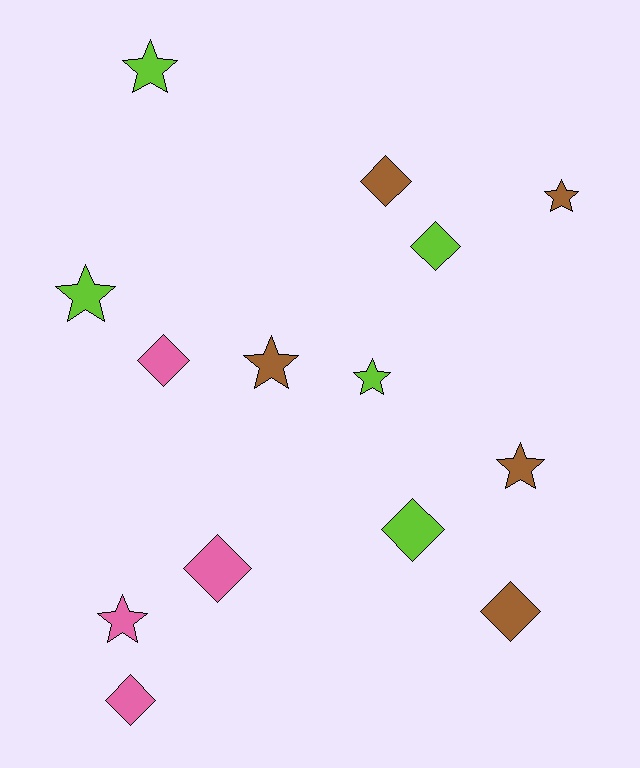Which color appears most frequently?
Lime, with 5 objects.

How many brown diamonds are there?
There are 2 brown diamonds.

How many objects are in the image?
There are 14 objects.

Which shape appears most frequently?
Diamond, with 7 objects.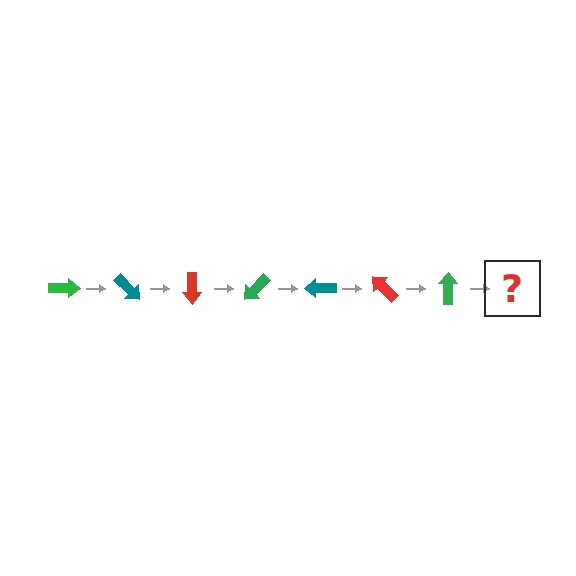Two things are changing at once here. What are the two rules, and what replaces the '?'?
The two rules are that it rotates 45 degrees each step and the color cycles through green, teal, and red. The '?' should be a teal arrow, rotated 315 degrees from the start.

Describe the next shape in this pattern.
It should be a teal arrow, rotated 315 degrees from the start.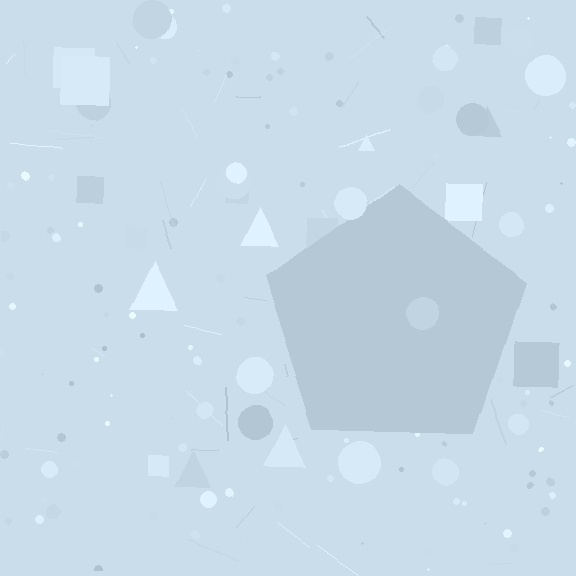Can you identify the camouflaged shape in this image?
The camouflaged shape is a pentagon.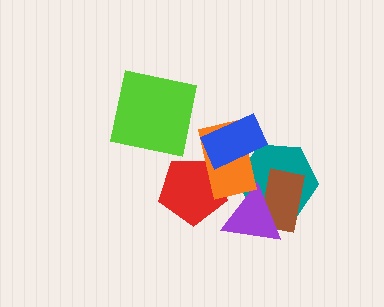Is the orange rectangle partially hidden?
Yes, it is partially covered by another shape.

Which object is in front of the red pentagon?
The orange rectangle is in front of the red pentagon.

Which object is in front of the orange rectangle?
The blue rectangle is in front of the orange rectangle.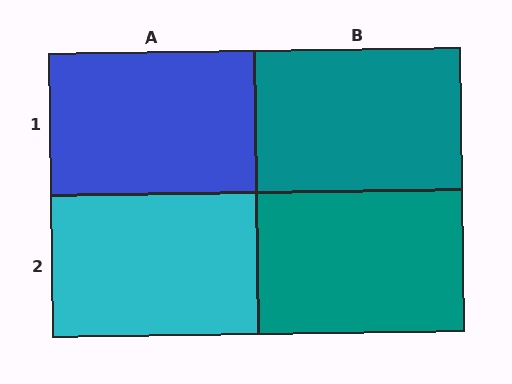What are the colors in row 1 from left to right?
Blue, teal.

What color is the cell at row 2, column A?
Cyan.